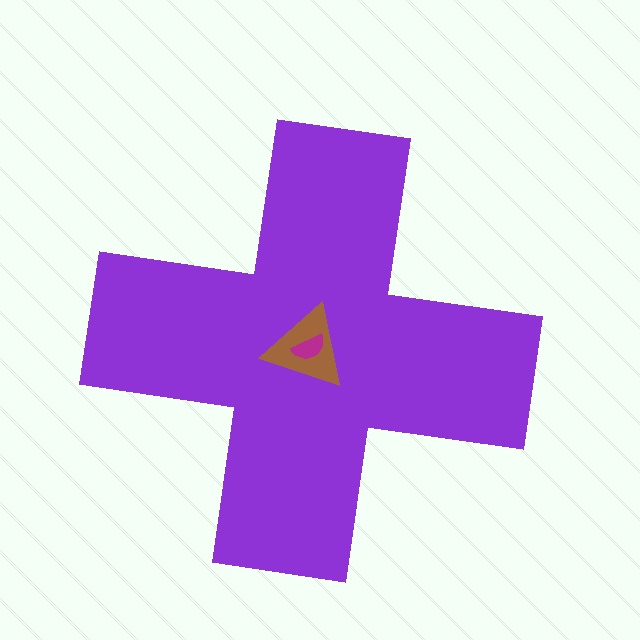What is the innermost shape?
The magenta semicircle.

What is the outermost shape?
The purple cross.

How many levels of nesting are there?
3.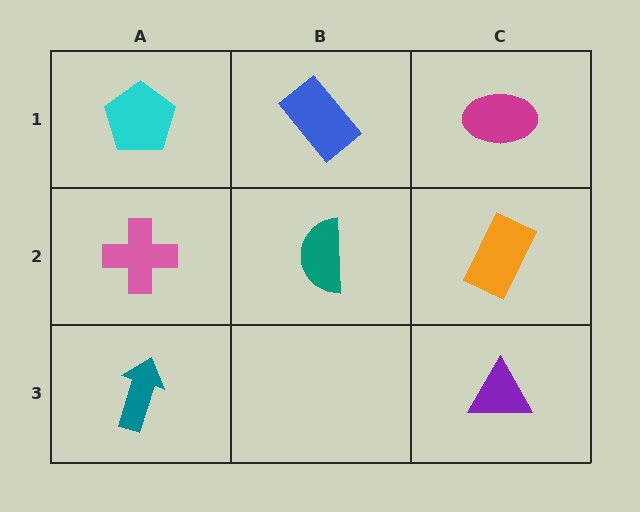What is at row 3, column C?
A purple triangle.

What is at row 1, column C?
A magenta ellipse.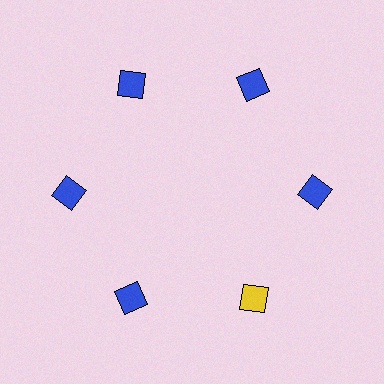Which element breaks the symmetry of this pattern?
The yellow diamond at roughly the 5 o'clock position breaks the symmetry. All other shapes are blue diamonds.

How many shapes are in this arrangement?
There are 6 shapes arranged in a ring pattern.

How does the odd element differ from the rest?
It has a different color: yellow instead of blue.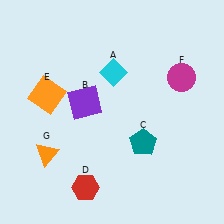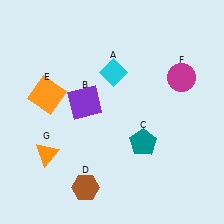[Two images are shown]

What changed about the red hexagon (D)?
In Image 1, D is red. In Image 2, it changed to brown.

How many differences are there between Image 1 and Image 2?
There is 1 difference between the two images.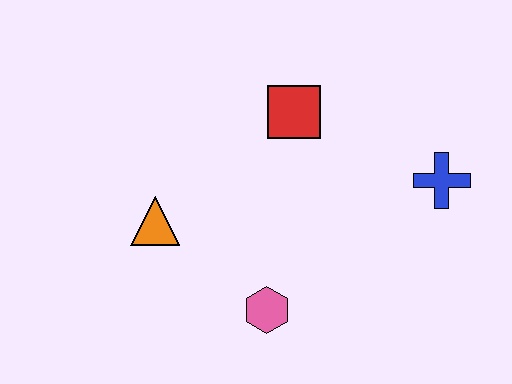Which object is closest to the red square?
The blue cross is closest to the red square.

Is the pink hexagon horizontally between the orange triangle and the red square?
Yes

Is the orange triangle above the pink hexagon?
Yes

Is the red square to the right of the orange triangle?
Yes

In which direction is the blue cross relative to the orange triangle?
The blue cross is to the right of the orange triangle.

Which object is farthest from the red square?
The pink hexagon is farthest from the red square.